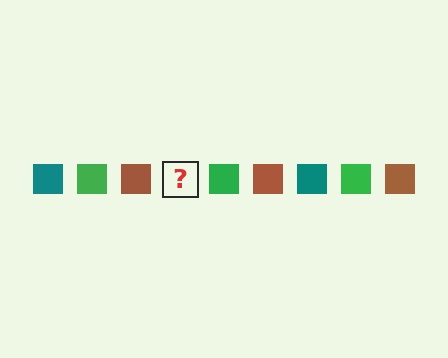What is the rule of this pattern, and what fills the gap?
The rule is that the pattern cycles through teal, green, brown squares. The gap should be filled with a teal square.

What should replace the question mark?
The question mark should be replaced with a teal square.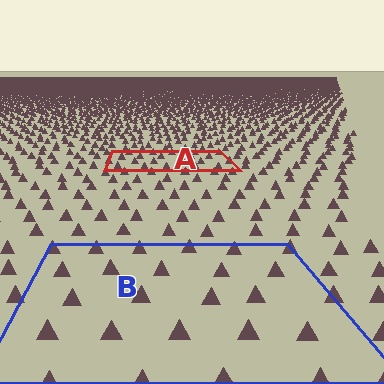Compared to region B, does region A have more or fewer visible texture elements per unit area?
Region A has more texture elements per unit area — they are packed more densely because it is farther away.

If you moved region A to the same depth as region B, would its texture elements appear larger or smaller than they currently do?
They would appear larger. At a closer depth, the same texture elements are projected at a bigger on-screen size.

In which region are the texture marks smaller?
The texture marks are smaller in region A, because it is farther away.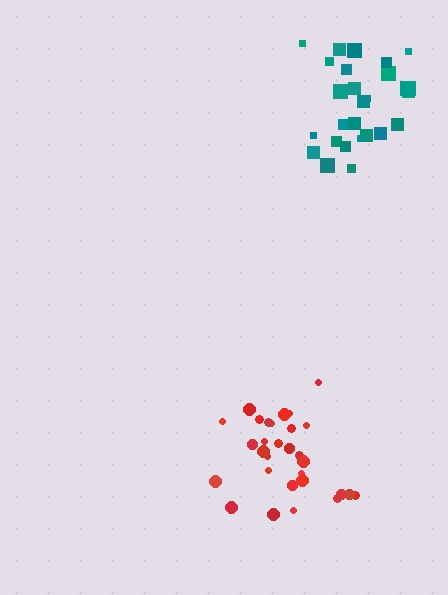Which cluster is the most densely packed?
Red.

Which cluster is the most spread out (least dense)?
Teal.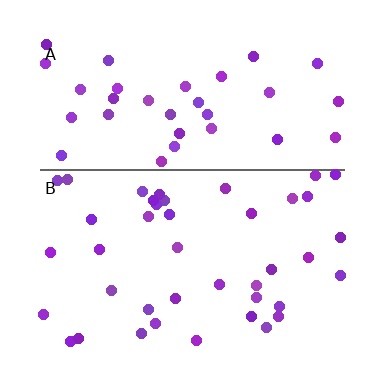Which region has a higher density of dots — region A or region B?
B (the bottom).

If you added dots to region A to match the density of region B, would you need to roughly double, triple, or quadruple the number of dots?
Approximately double.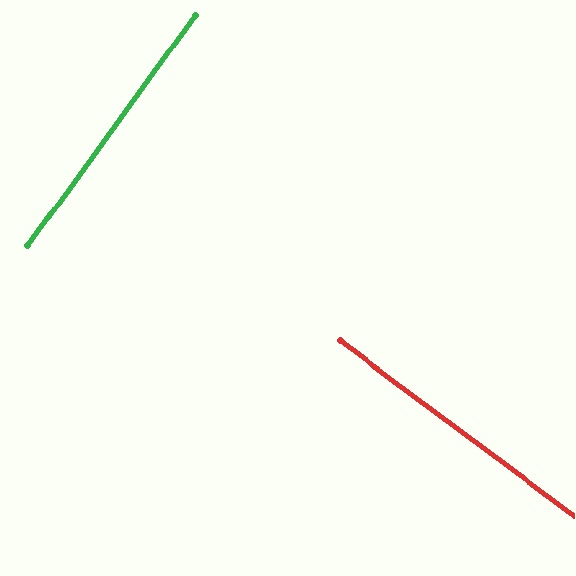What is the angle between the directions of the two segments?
Approximately 89 degrees.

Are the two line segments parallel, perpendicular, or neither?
Perpendicular — they meet at approximately 89°.